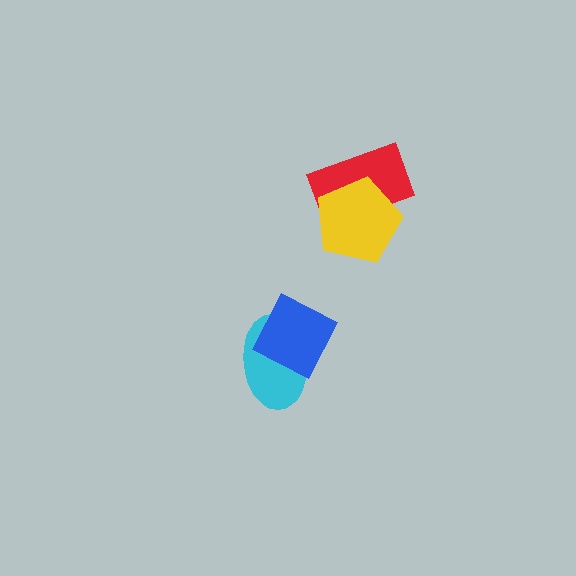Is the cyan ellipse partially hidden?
Yes, it is partially covered by another shape.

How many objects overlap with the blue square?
1 object overlaps with the blue square.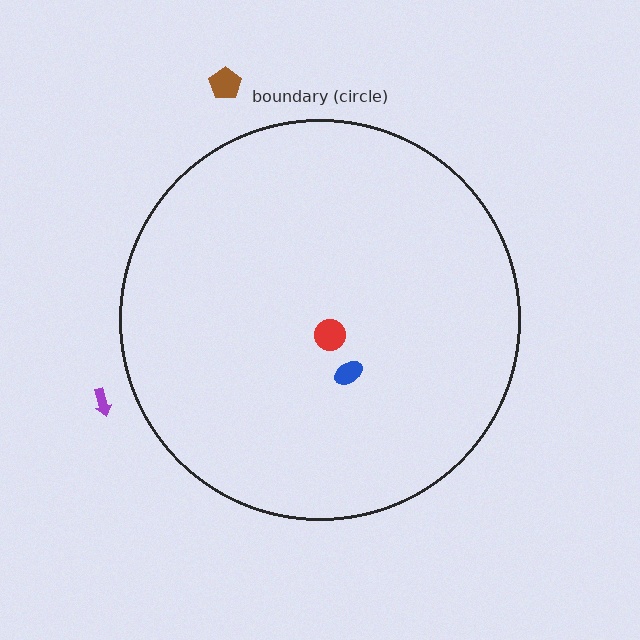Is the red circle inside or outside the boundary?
Inside.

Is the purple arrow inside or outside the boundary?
Outside.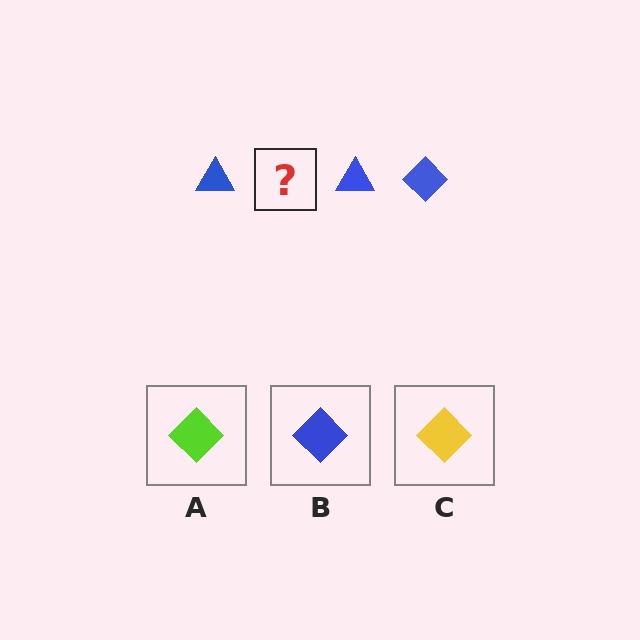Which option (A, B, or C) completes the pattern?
B.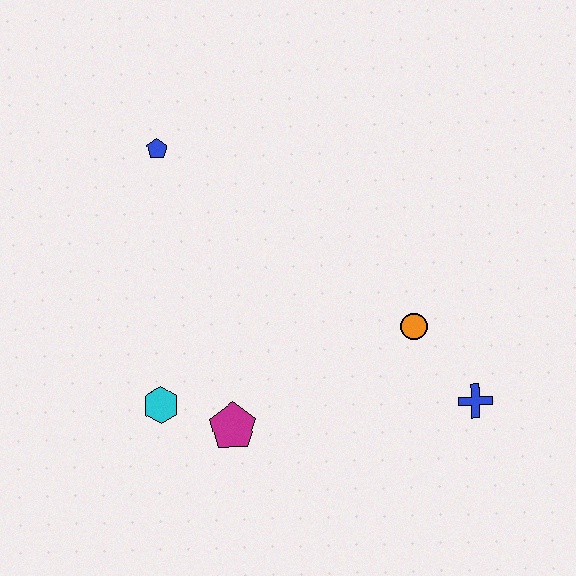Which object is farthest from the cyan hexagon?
The blue cross is farthest from the cyan hexagon.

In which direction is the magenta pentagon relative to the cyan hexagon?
The magenta pentagon is to the right of the cyan hexagon.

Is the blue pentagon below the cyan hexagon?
No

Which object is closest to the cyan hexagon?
The magenta pentagon is closest to the cyan hexagon.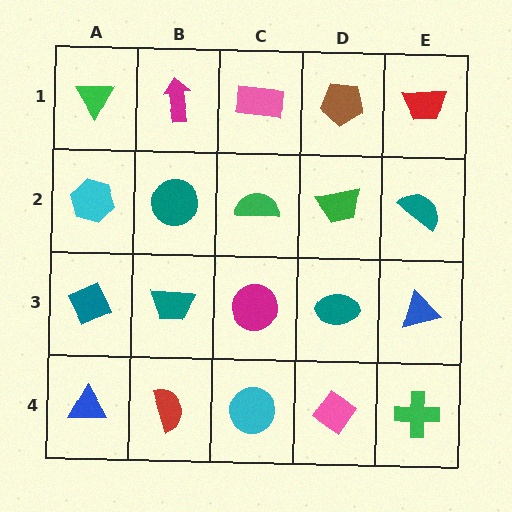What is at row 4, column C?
A cyan circle.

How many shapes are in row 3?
5 shapes.